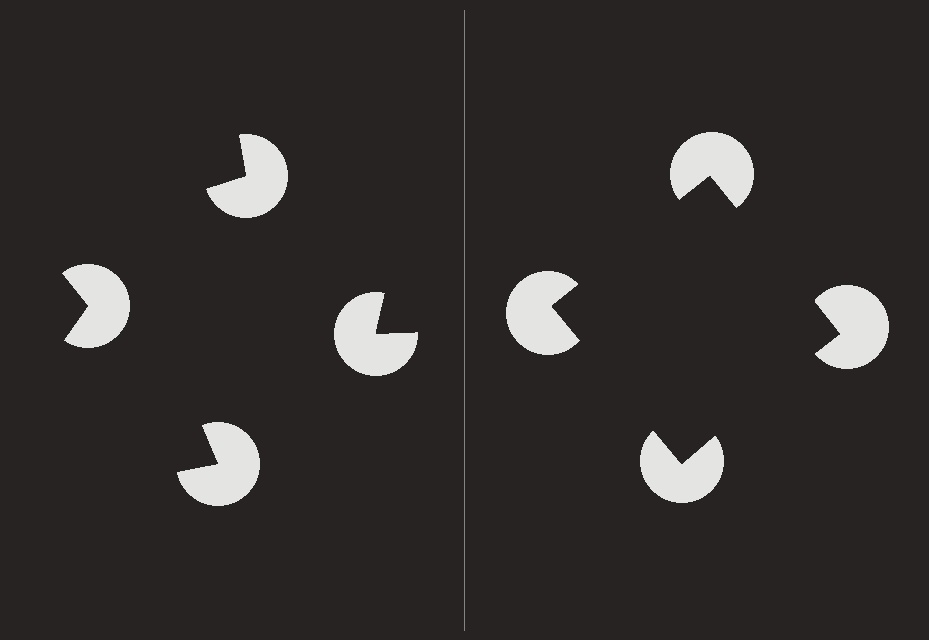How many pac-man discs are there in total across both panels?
8 — 4 on each side.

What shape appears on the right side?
An illusory square.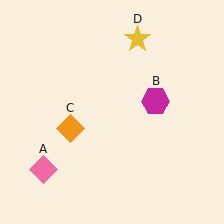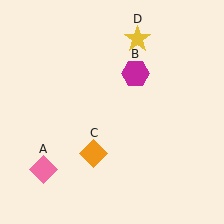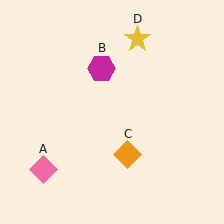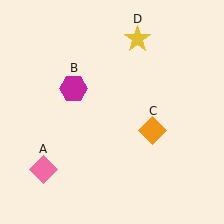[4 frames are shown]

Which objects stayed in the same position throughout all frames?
Pink diamond (object A) and yellow star (object D) remained stationary.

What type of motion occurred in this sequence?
The magenta hexagon (object B), orange diamond (object C) rotated counterclockwise around the center of the scene.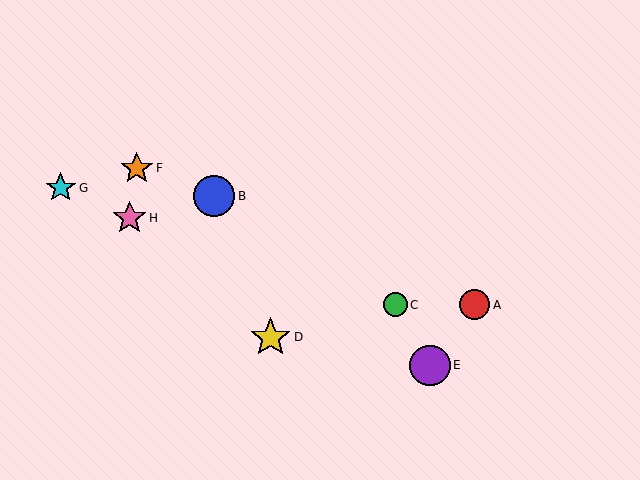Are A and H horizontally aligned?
No, A is at y≈305 and H is at y≈218.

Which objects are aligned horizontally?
Objects A, C are aligned horizontally.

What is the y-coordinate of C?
Object C is at y≈305.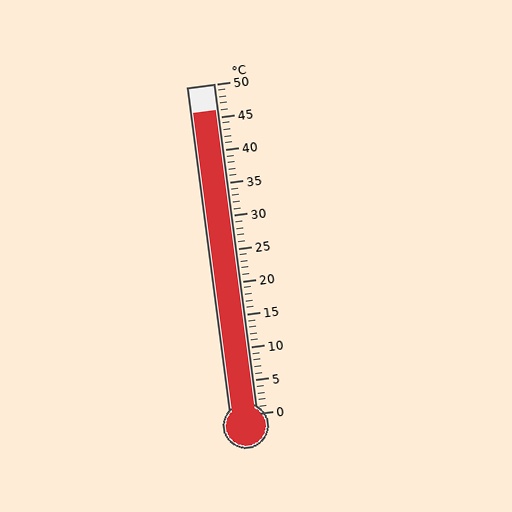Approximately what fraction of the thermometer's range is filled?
The thermometer is filled to approximately 90% of its range.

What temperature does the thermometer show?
The thermometer shows approximately 46°C.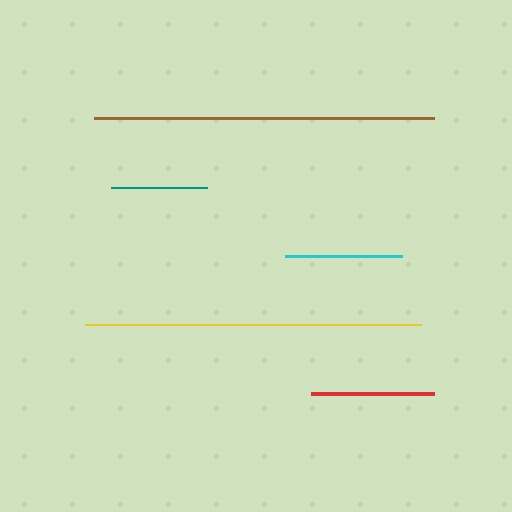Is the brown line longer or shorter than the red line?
The brown line is longer than the red line.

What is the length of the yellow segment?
The yellow segment is approximately 336 pixels long.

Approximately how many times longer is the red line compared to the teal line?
The red line is approximately 1.3 times the length of the teal line.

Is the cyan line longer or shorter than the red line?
The red line is longer than the cyan line.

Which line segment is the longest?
The brown line is the longest at approximately 339 pixels.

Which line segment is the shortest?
The teal line is the shortest at approximately 96 pixels.